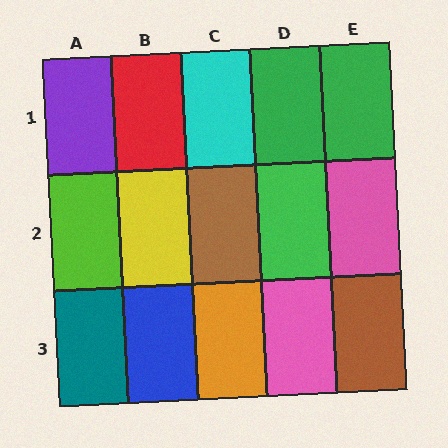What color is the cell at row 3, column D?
Pink.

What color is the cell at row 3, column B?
Blue.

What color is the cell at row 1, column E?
Green.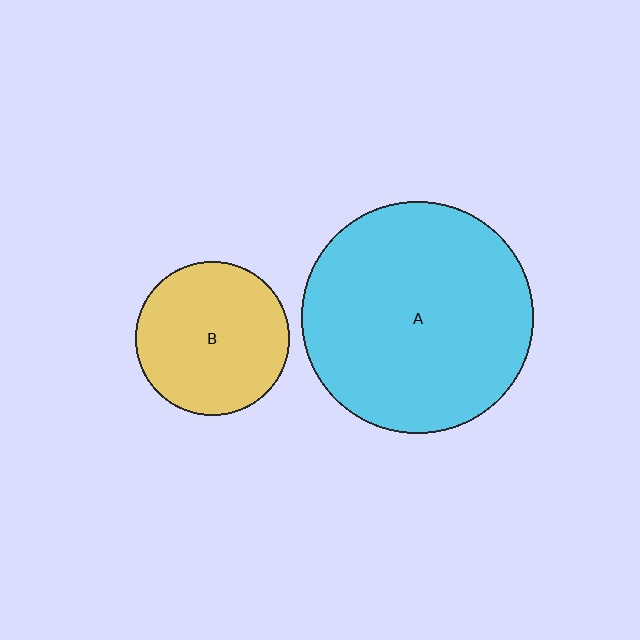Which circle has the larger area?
Circle A (cyan).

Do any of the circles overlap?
No, none of the circles overlap.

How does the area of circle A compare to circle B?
Approximately 2.3 times.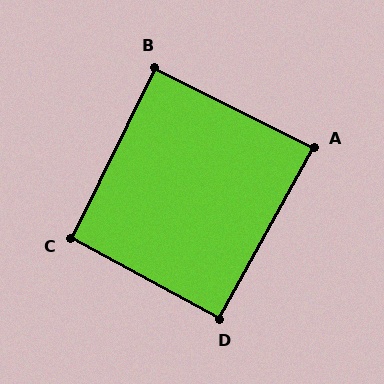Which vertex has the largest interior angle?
C, at approximately 92 degrees.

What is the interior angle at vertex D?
Approximately 90 degrees (approximately right).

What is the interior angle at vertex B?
Approximately 90 degrees (approximately right).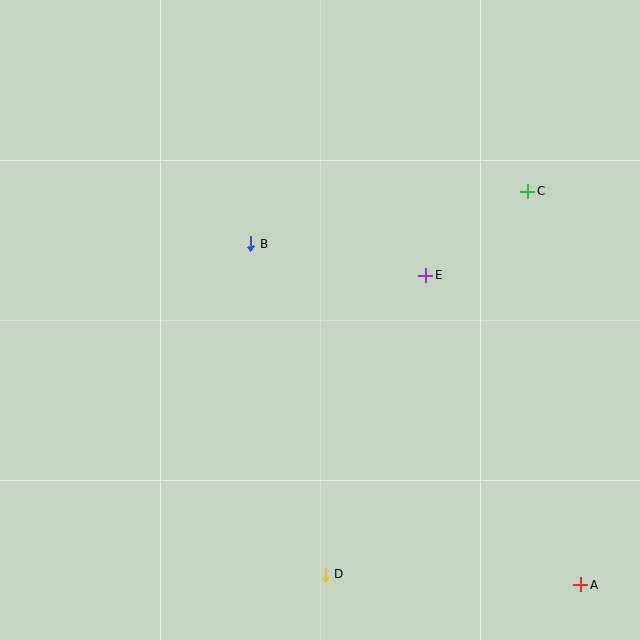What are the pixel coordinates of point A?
Point A is at (581, 585).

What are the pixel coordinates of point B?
Point B is at (251, 244).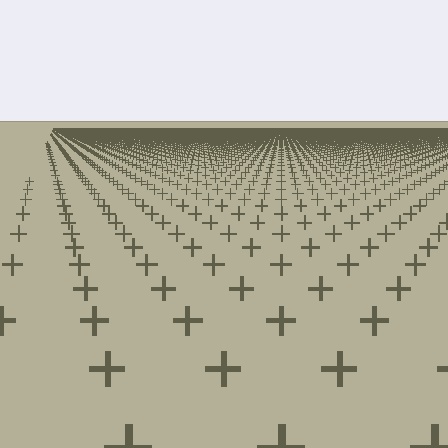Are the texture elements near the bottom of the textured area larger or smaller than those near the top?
Larger. Near the bottom, elements are closer to the viewer and appear at a bigger on-screen size.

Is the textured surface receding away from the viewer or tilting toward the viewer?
The surface is receding away from the viewer. Texture elements get smaller and denser toward the top.